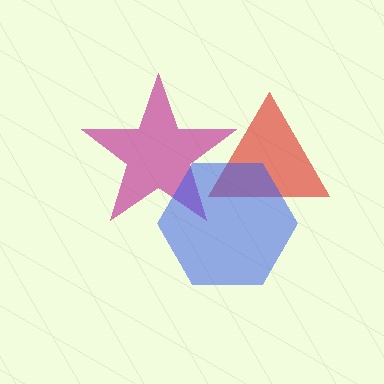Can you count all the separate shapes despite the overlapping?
Yes, there are 3 separate shapes.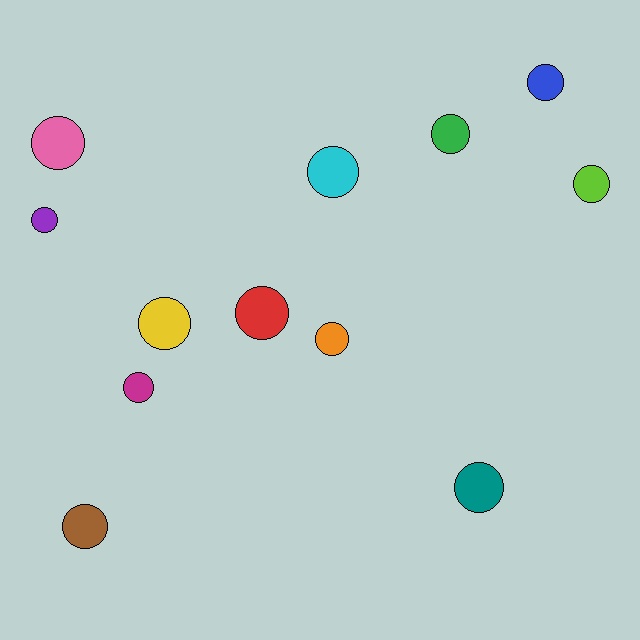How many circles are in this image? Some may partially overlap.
There are 12 circles.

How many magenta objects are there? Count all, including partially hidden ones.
There is 1 magenta object.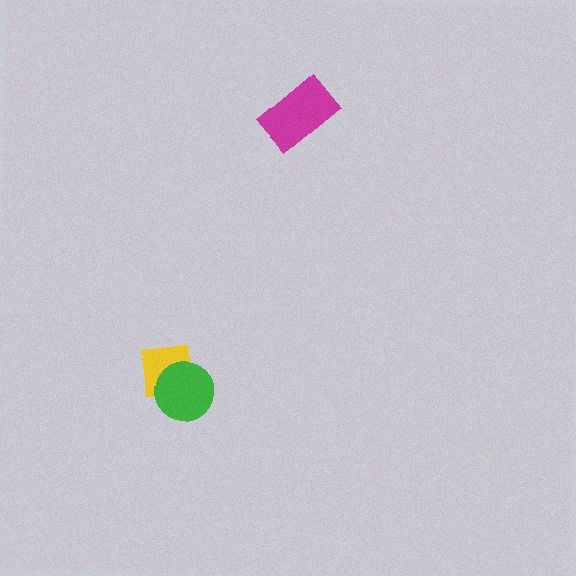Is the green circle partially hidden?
No, no other shape covers it.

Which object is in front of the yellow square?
The green circle is in front of the yellow square.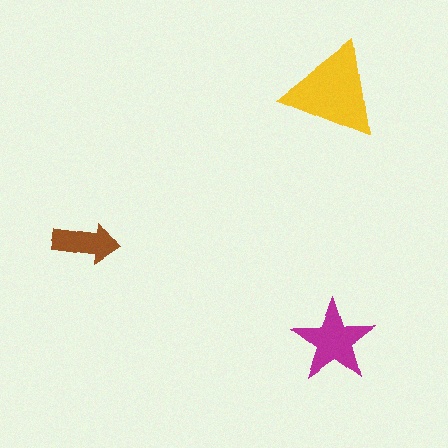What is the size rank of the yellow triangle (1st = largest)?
1st.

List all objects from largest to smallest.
The yellow triangle, the magenta star, the brown arrow.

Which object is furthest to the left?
The brown arrow is leftmost.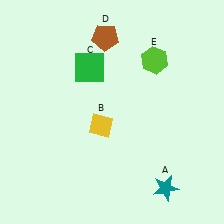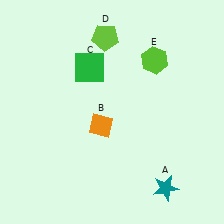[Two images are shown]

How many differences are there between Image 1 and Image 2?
There are 2 differences between the two images.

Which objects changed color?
B changed from yellow to orange. D changed from brown to lime.